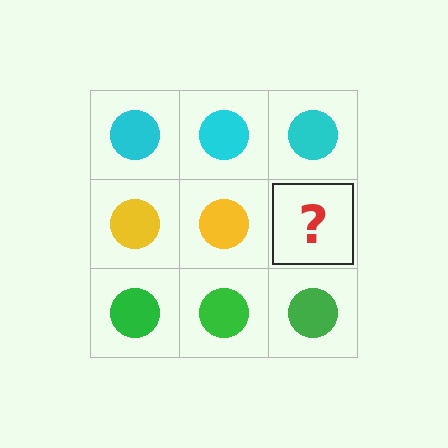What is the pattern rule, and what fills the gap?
The rule is that each row has a consistent color. The gap should be filled with a yellow circle.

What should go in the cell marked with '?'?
The missing cell should contain a yellow circle.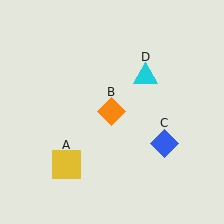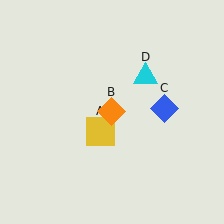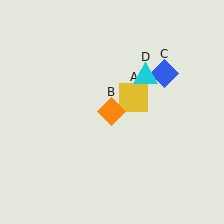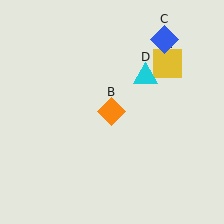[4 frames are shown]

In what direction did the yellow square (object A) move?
The yellow square (object A) moved up and to the right.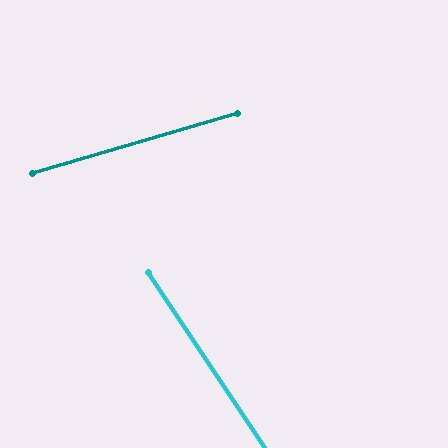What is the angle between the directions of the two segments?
Approximately 73 degrees.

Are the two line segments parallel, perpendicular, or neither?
Neither parallel nor perpendicular — they differ by about 73°.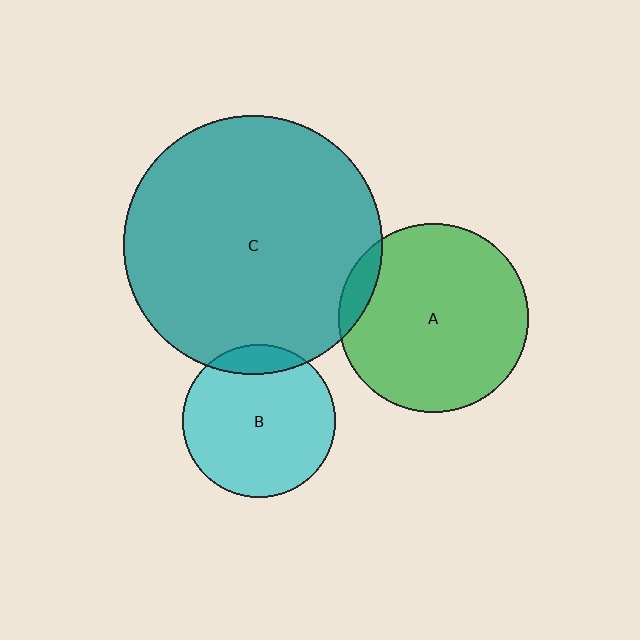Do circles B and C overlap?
Yes.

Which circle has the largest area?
Circle C (teal).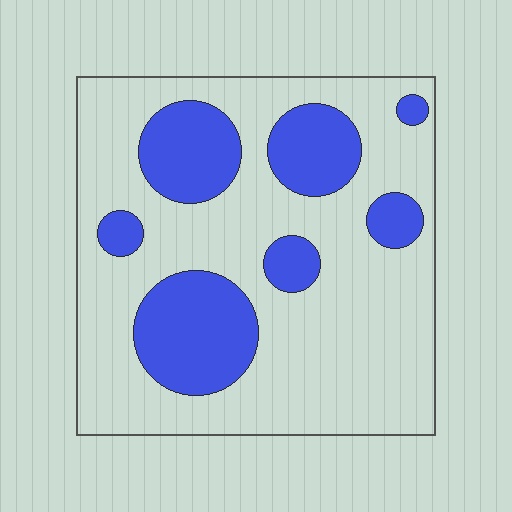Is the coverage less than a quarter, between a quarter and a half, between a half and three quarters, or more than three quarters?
Between a quarter and a half.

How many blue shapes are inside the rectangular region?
7.